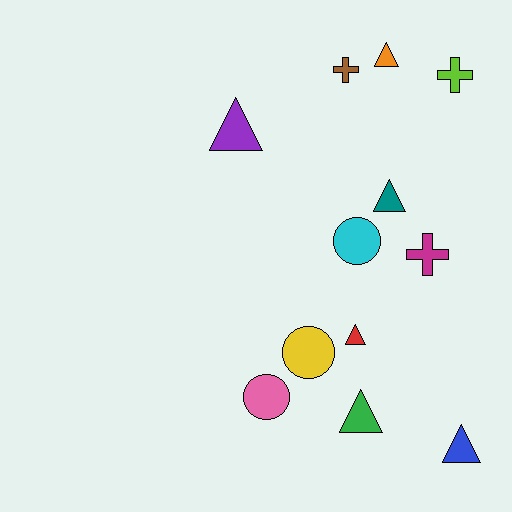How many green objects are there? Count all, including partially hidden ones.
There is 1 green object.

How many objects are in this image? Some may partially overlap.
There are 12 objects.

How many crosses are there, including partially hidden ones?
There are 3 crosses.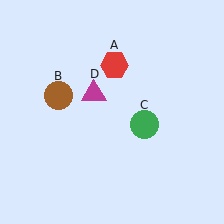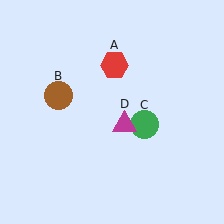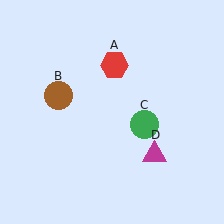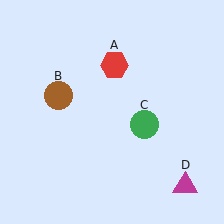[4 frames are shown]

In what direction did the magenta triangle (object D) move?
The magenta triangle (object D) moved down and to the right.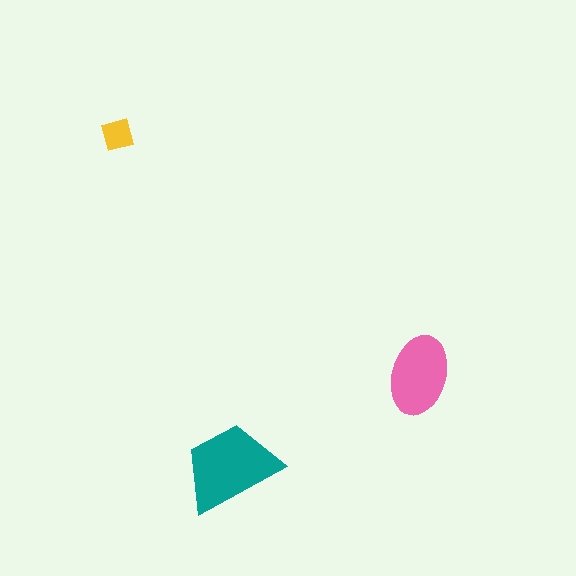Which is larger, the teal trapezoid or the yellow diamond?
The teal trapezoid.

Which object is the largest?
The teal trapezoid.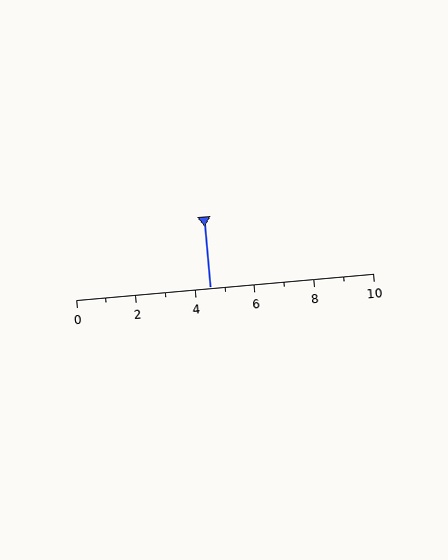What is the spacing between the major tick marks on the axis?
The major ticks are spaced 2 apart.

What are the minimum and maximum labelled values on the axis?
The axis runs from 0 to 10.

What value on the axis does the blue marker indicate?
The marker indicates approximately 4.5.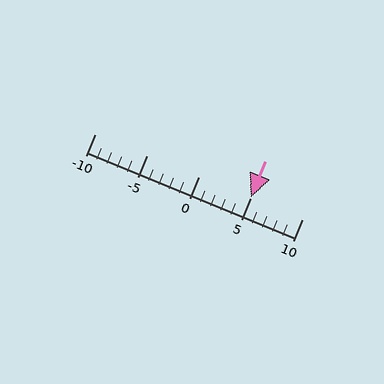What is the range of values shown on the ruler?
The ruler shows values from -10 to 10.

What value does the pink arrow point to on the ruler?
The pink arrow points to approximately 5.